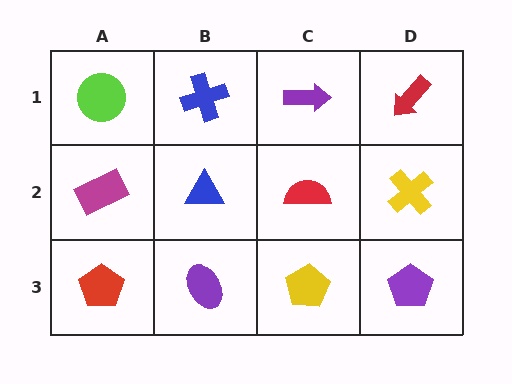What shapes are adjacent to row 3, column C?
A red semicircle (row 2, column C), a purple ellipse (row 3, column B), a purple pentagon (row 3, column D).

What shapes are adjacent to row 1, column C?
A red semicircle (row 2, column C), a blue cross (row 1, column B), a red arrow (row 1, column D).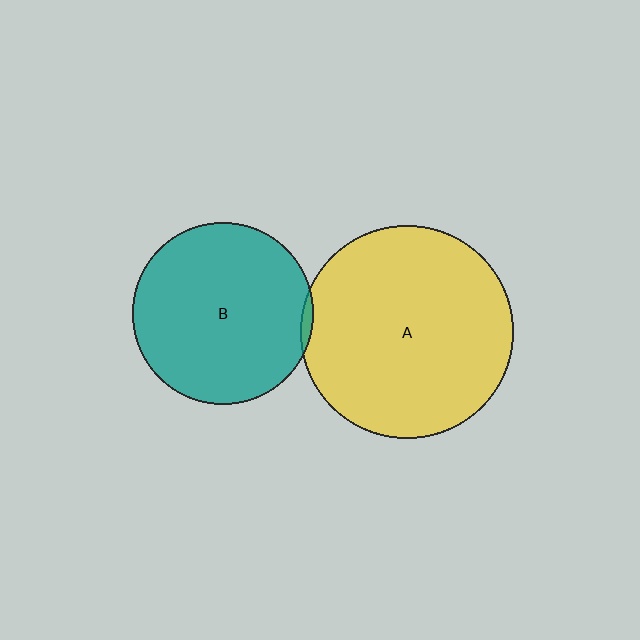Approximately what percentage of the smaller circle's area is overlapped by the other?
Approximately 5%.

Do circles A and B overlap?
Yes.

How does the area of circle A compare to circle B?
Approximately 1.4 times.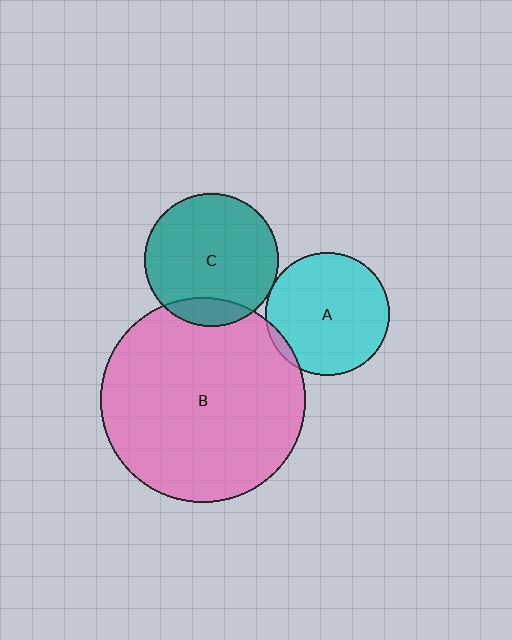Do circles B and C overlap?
Yes.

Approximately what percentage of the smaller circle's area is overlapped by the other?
Approximately 15%.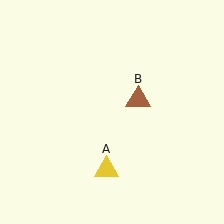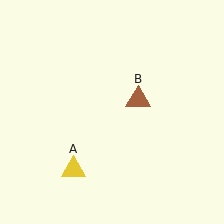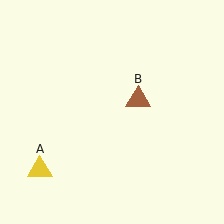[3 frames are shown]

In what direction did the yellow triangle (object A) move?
The yellow triangle (object A) moved left.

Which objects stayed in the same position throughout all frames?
Brown triangle (object B) remained stationary.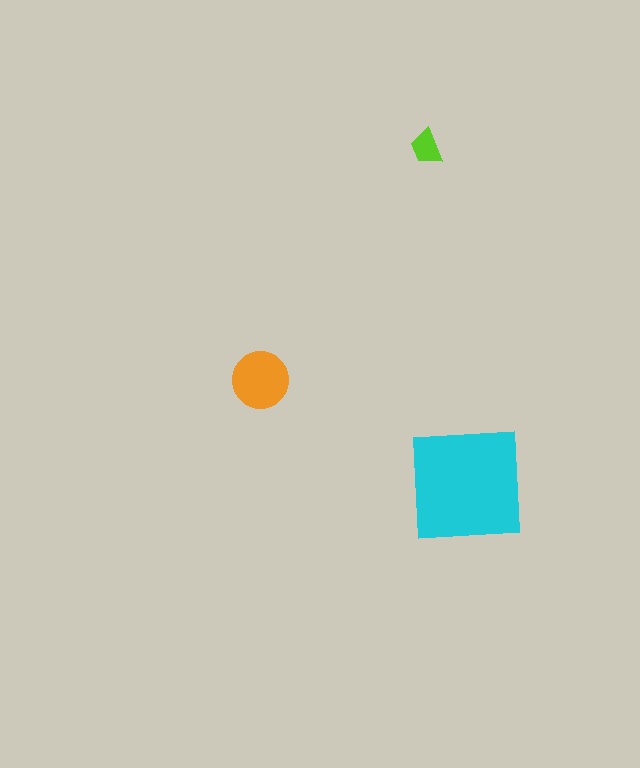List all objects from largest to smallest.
The cyan square, the orange circle, the lime trapezoid.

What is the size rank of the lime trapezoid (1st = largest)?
3rd.